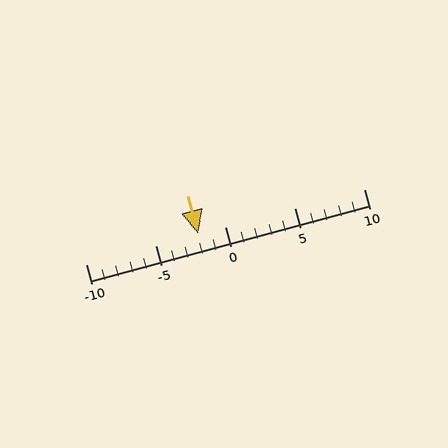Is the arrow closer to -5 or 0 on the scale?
The arrow is closer to 0.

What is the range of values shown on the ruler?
The ruler shows values from -10 to 10.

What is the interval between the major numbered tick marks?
The major tick marks are spaced 5 units apart.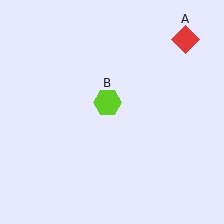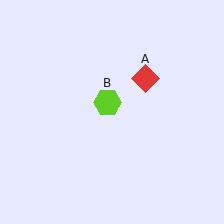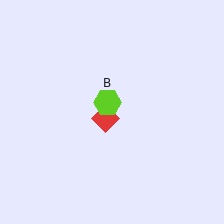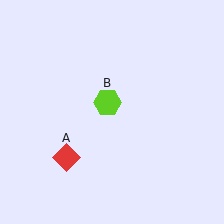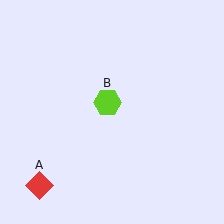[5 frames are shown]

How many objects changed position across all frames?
1 object changed position: red diamond (object A).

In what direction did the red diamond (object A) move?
The red diamond (object A) moved down and to the left.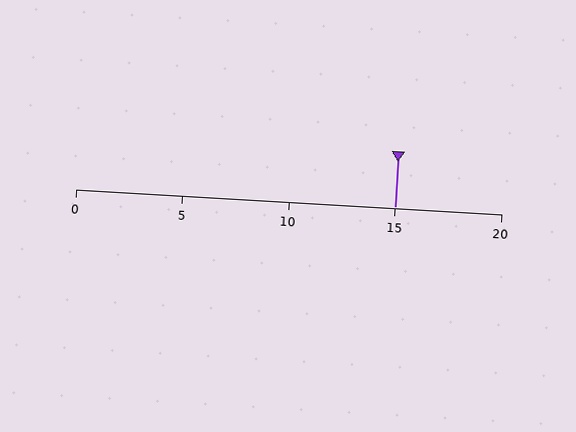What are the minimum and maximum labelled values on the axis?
The axis runs from 0 to 20.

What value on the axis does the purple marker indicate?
The marker indicates approximately 15.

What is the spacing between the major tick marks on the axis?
The major ticks are spaced 5 apart.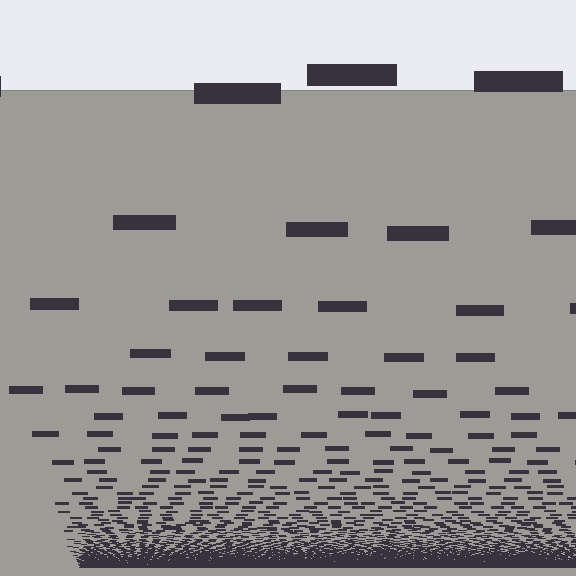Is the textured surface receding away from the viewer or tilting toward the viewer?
The surface appears to tilt toward the viewer. Texture elements get larger and sparser toward the top.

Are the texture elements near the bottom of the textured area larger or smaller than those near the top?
Smaller. The gradient is inverted — elements near the bottom are smaller and denser.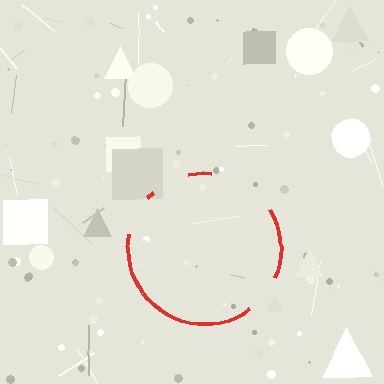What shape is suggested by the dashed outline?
The dashed outline suggests a circle.